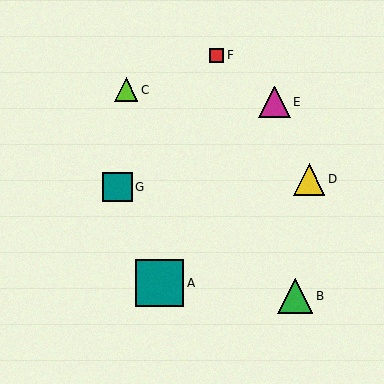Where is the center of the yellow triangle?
The center of the yellow triangle is at (309, 179).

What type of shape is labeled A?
Shape A is a teal square.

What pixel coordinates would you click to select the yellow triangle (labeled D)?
Click at (309, 179) to select the yellow triangle D.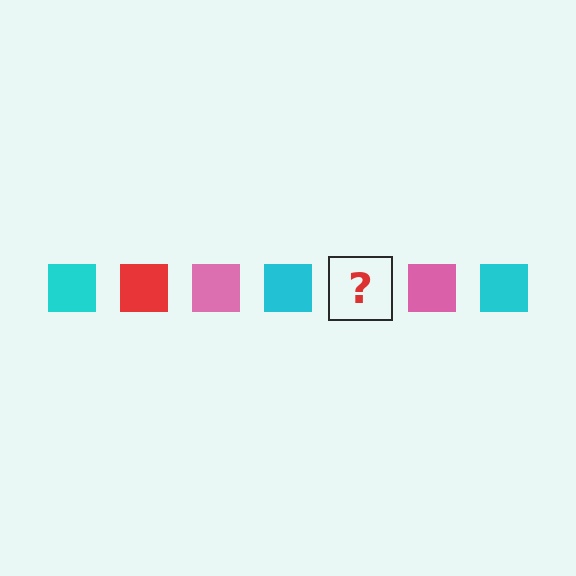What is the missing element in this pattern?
The missing element is a red square.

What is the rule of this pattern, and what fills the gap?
The rule is that the pattern cycles through cyan, red, pink squares. The gap should be filled with a red square.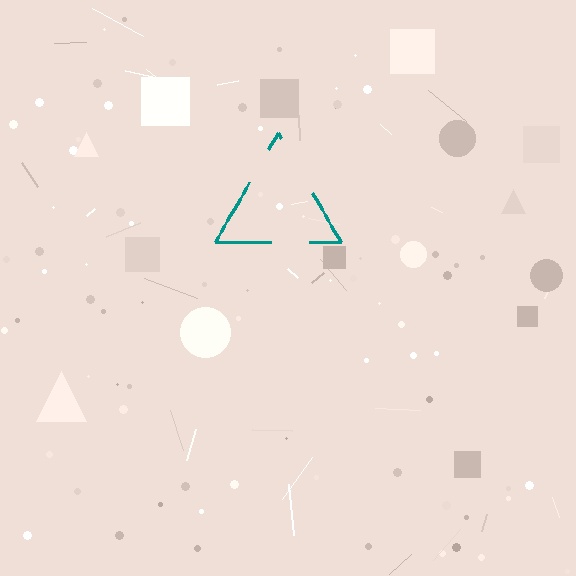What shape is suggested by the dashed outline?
The dashed outline suggests a triangle.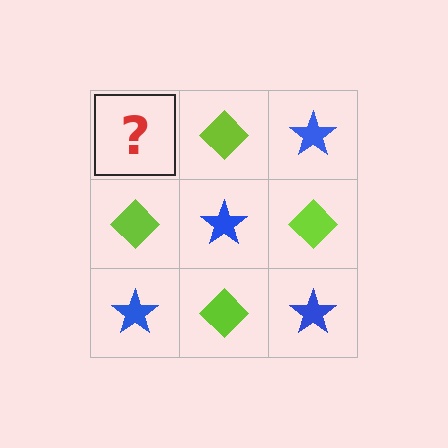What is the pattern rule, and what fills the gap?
The rule is that it alternates blue star and lime diamond in a checkerboard pattern. The gap should be filled with a blue star.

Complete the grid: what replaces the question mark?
The question mark should be replaced with a blue star.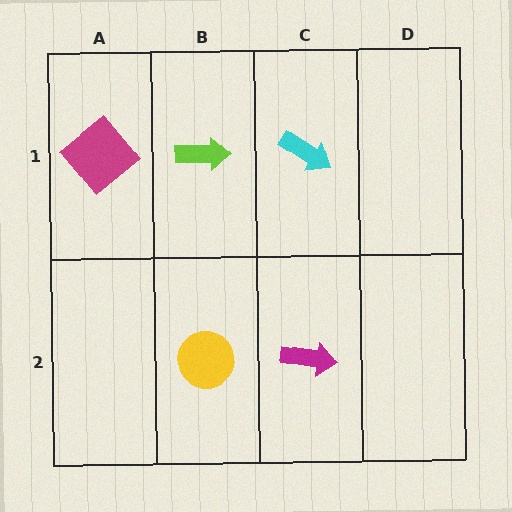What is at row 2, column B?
A yellow circle.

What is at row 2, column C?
A magenta arrow.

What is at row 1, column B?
A lime arrow.